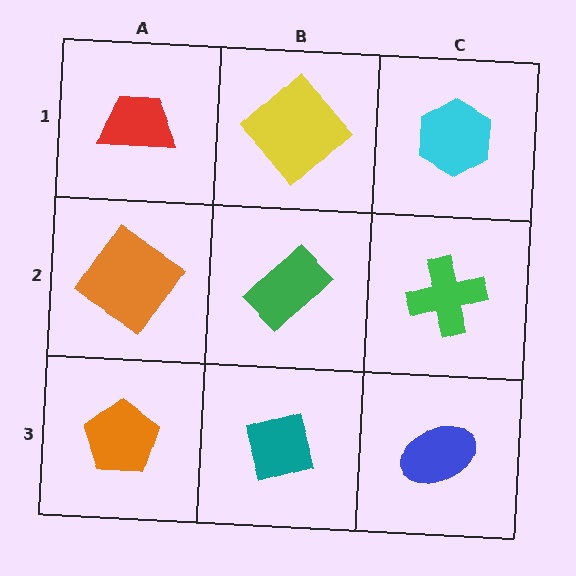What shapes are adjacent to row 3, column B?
A green rectangle (row 2, column B), an orange pentagon (row 3, column A), a blue ellipse (row 3, column C).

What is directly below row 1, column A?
An orange diamond.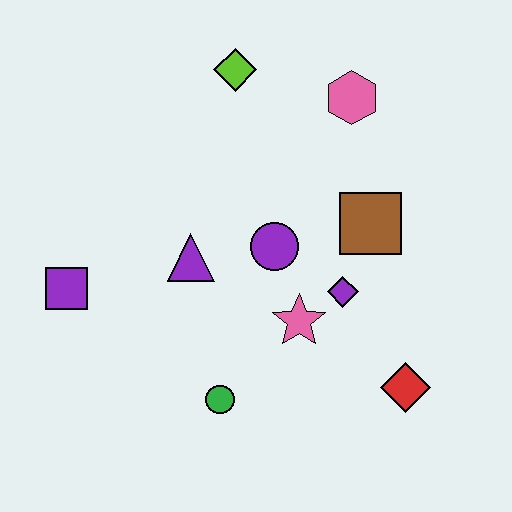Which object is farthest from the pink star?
The lime diamond is farthest from the pink star.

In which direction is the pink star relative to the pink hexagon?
The pink star is below the pink hexagon.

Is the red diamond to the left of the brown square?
No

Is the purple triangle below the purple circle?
Yes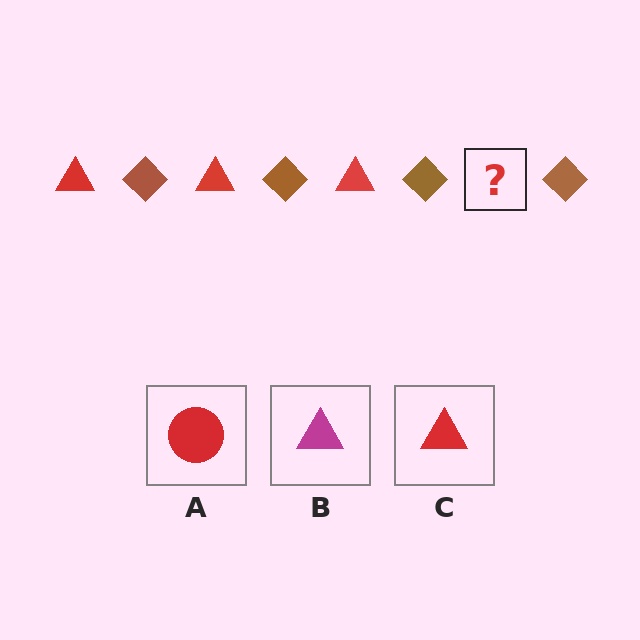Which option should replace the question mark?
Option C.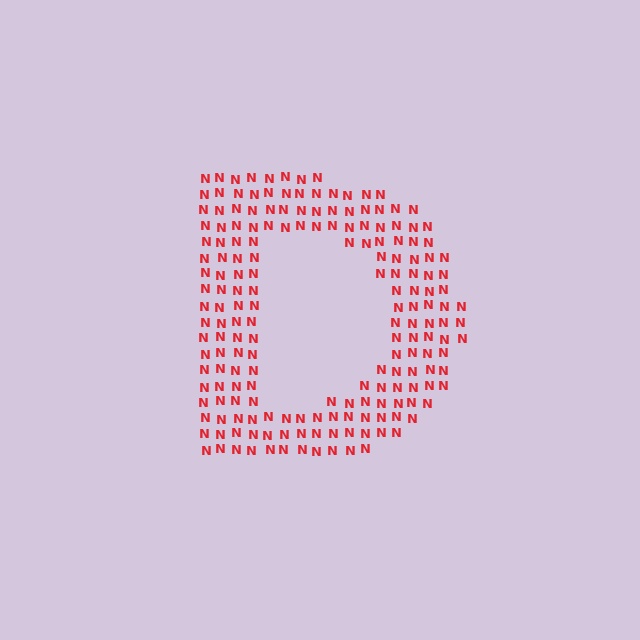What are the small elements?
The small elements are letter N's.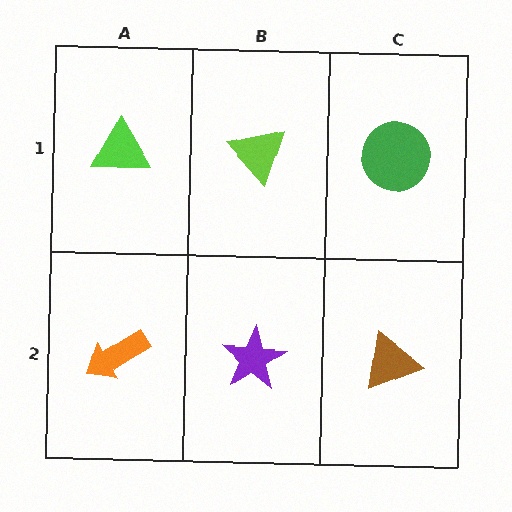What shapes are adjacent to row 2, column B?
A lime triangle (row 1, column B), an orange arrow (row 2, column A), a brown triangle (row 2, column C).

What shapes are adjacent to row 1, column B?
A purple star (row 2, column B), a lime triangle (row 1, column A), a green circle (row 1, column C).